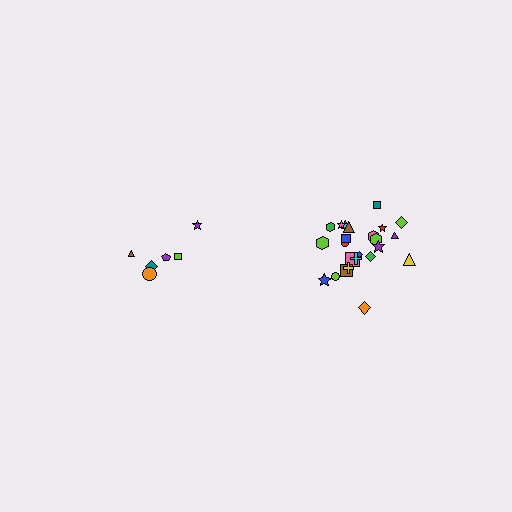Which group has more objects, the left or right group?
The right group.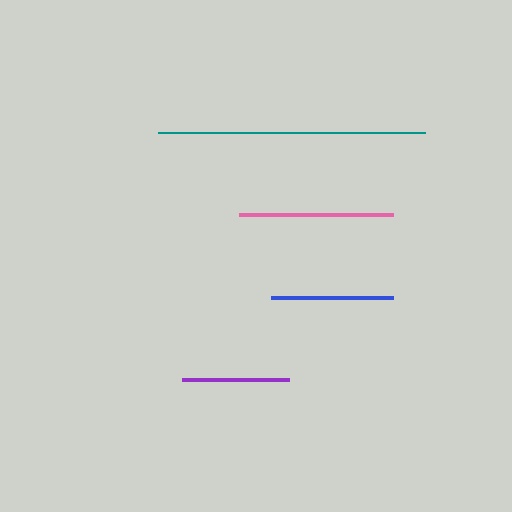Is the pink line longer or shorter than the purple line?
The pink line is longer than the purple line.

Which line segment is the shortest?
The purple line is the shortest at approximately 107 pixels.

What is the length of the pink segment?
The pink segment is approximately 153 pixels long.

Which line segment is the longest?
The teal line is the longest at approximately 268 pixels.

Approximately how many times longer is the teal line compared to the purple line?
The teal line is approximately 2.5 times the length of the purple line.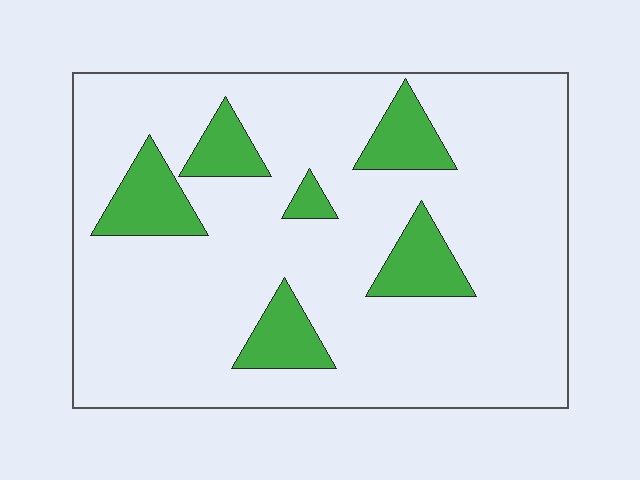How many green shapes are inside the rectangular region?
6.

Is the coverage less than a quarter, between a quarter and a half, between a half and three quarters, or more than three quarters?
Less than a quarter.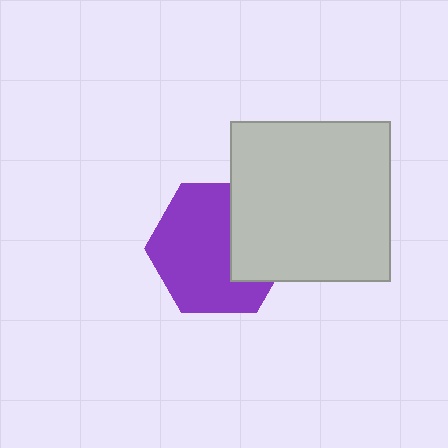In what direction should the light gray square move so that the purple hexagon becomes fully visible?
The light gray square should move right. That is the shortest direction to clear the overlap and leave the purple hexagon fully visible.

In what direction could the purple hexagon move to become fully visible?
The purple hexagon could move left. That would shift it out from behind the light gray square entirely.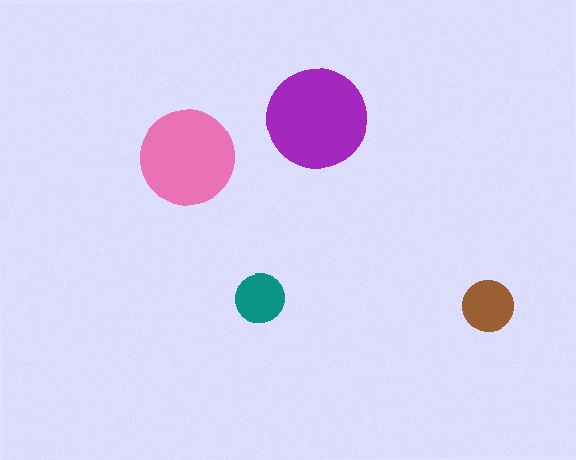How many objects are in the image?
There are 4 objects in the image.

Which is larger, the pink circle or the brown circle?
The pink one.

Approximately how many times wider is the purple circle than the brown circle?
About 2 times wider.